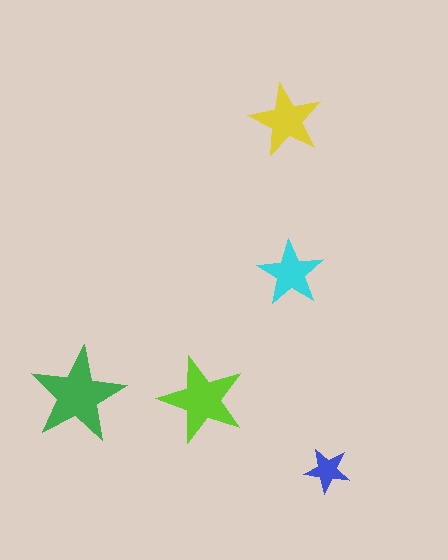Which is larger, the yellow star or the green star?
The green one.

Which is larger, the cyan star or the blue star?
The cyan one.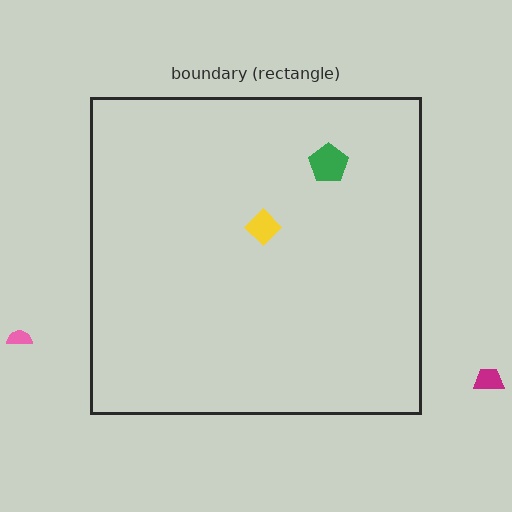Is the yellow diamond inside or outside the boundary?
Inside.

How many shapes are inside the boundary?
2 inside, 2 outside.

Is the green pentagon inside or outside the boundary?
Inside.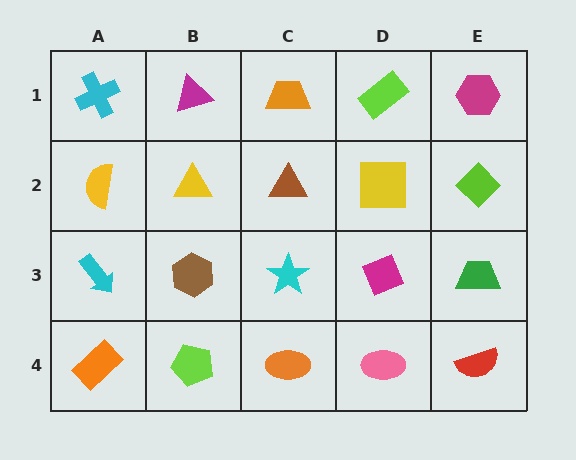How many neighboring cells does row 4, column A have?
2.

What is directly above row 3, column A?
A yellow semicircle.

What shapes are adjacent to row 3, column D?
A yellow square (row 2, column D), a pink ellipse (row 4, column D), a cyan star (row 3, column C), a green trapezoid (row 3, column E).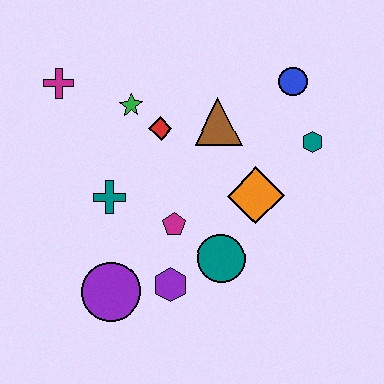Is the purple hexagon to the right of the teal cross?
Yes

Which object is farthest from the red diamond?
The purple circle is farthest from the red diamond.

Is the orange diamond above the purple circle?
Yes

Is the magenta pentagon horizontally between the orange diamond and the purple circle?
Yes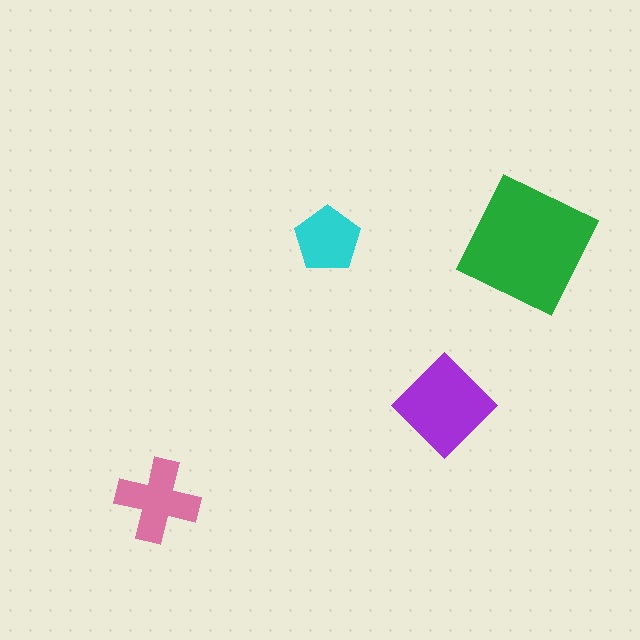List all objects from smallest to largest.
The cyan pentagon, the pink cross, the purple diamond, the green square.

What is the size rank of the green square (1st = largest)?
1st.